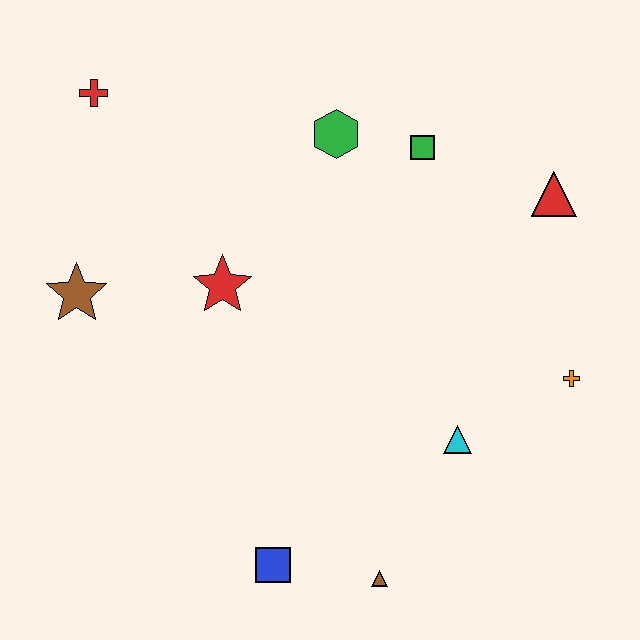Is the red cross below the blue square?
No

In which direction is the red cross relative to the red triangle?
The red cross is to the left of the red triangle.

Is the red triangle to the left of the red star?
No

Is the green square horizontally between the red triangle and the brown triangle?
Yes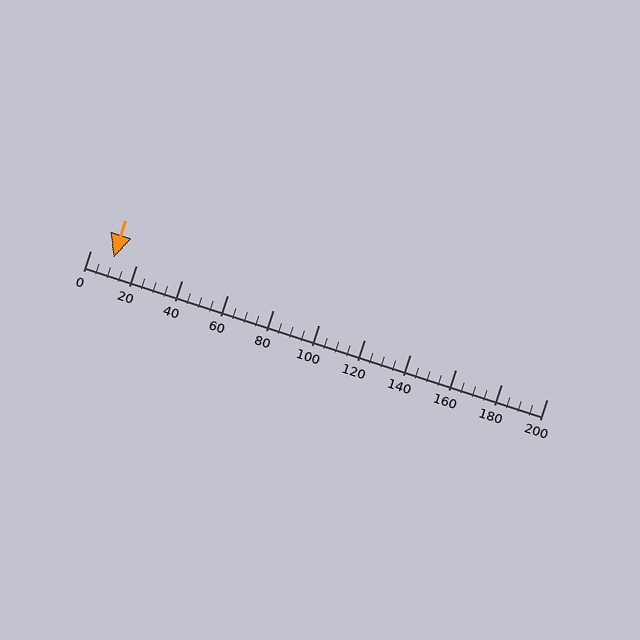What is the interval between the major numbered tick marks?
The major tick marks are spaced 20 units apart.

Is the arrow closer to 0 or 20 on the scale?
The arrow is closer to 20.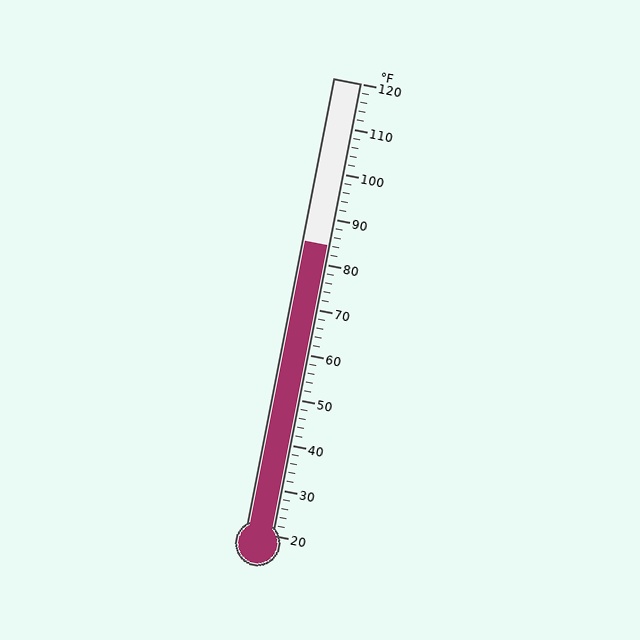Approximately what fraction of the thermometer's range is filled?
The thermometer is filled to approximately 65% of its range.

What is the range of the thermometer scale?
The thermometer scale ranges from 20°F to 120°F.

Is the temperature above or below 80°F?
The temperature is above 80°F.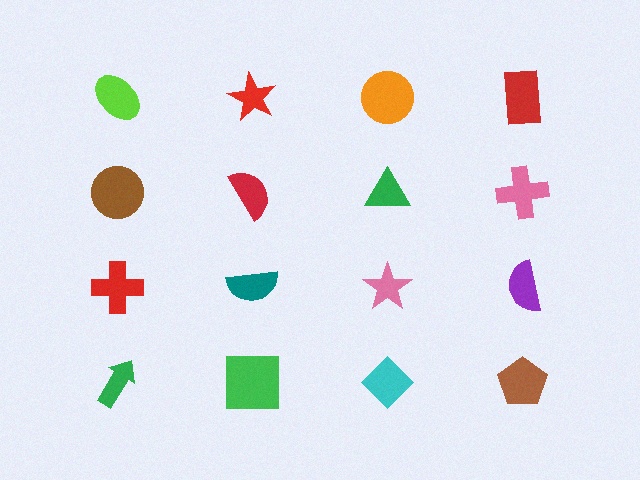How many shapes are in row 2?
4 shapes.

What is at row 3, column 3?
A pink star.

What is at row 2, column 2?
A red semicircle.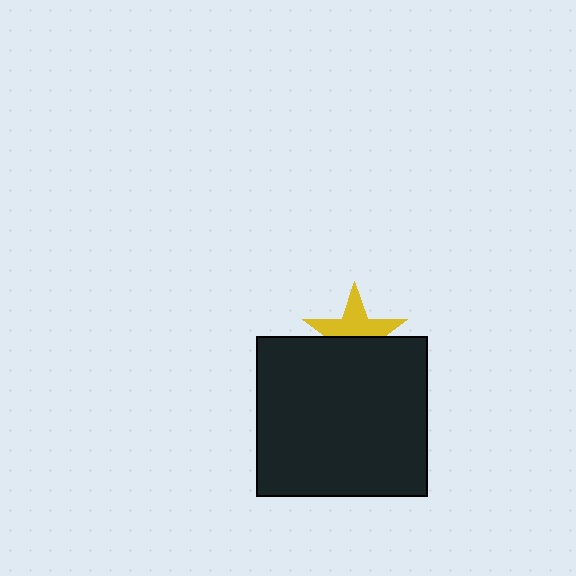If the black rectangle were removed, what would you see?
You would see the complete yellow star.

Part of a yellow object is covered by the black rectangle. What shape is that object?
It is a star.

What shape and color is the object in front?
The object in front is a black rectangle.